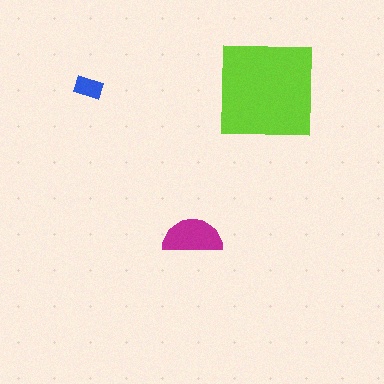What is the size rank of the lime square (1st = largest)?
1st.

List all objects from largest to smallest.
The lime square, the magenta semicircle, the blue rectangle.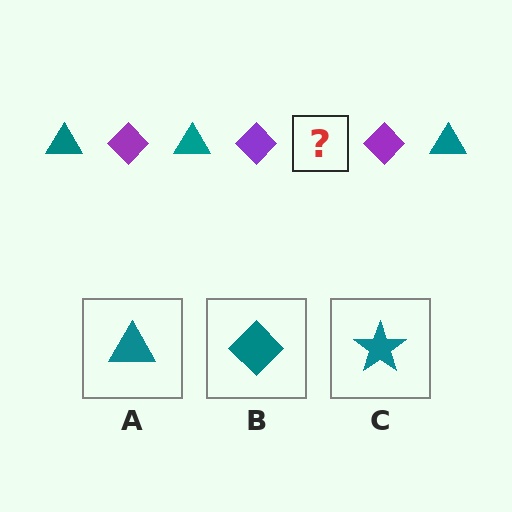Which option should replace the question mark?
Option A.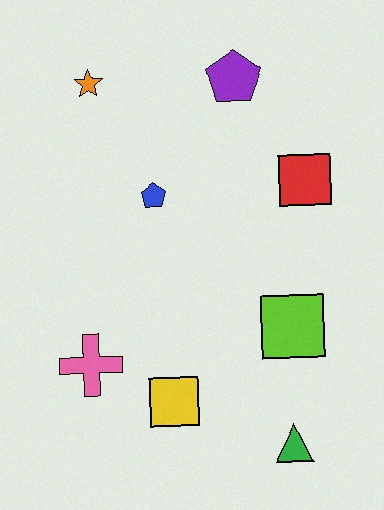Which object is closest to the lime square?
The green triangle is closest to the lime square.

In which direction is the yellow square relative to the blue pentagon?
The yellow square is below the blue pentagon.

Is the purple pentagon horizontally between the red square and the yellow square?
Yes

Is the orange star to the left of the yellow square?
Yes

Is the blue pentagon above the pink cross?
Yes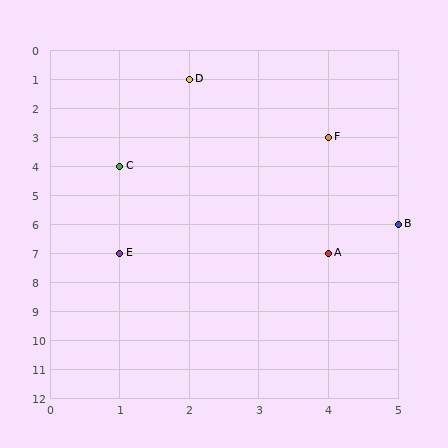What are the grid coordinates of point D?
Point D is at grid coordinates (2, 1).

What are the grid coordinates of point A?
Point A is at grid coordinates (4, 7).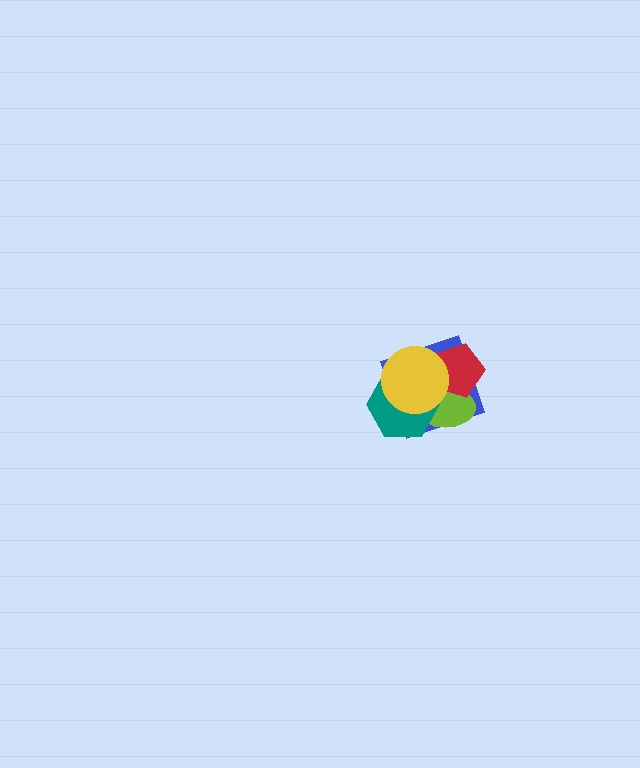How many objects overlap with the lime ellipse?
4 objects overlap with the lime ellipse.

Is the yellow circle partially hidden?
No, no other shape covers it.